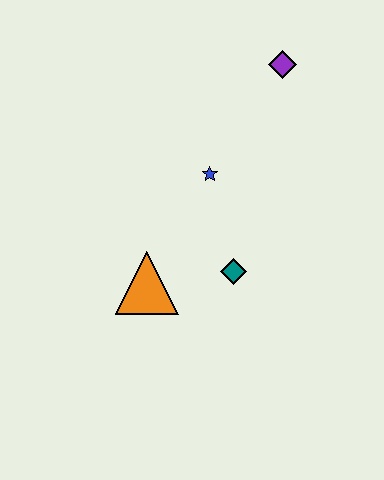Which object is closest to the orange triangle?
The teal diamond is closest to the orange triangle.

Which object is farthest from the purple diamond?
The orange triangle is farthest from the purple diamond.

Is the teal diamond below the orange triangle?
No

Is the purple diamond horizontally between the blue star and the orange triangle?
No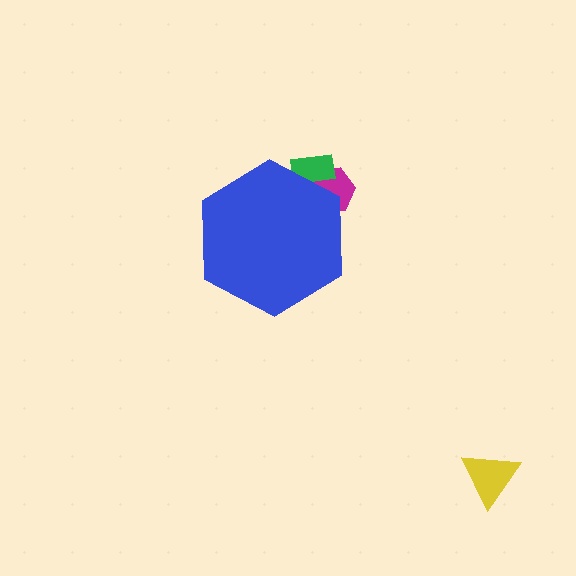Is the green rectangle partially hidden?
Yes, the green rectangle is partially hidden behind the blue hexagon.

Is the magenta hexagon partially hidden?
Yes, the magenta hexagon is partially hidden behind the blue hexagon.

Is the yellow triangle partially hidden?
No, the yellow triangle is fully visible.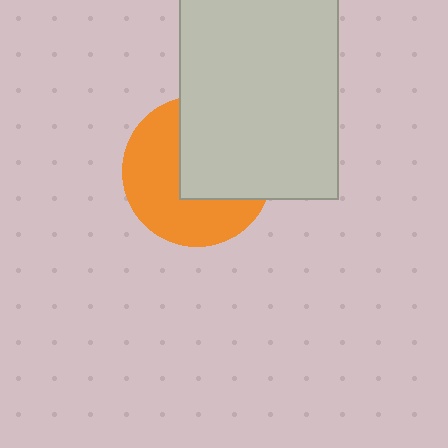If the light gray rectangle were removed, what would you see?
You would see the complete orange circle.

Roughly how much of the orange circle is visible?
About half of it is visible (roughly 53%).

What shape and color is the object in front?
The object in front is a light gray rectangle.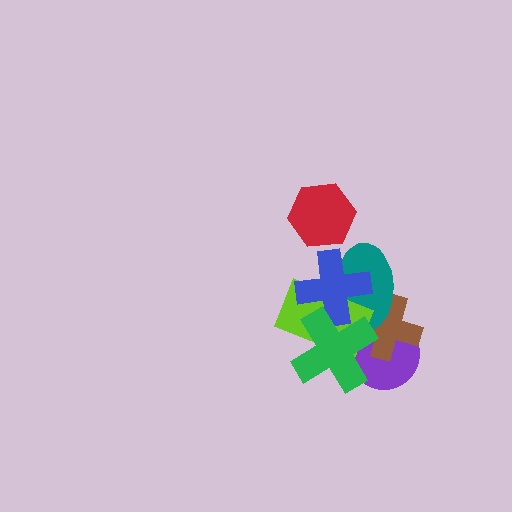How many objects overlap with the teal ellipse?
5 objects overlap with the teal ellipse.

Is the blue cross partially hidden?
Yes, it is partially covered by another shape.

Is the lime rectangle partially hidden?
Yes, it is partially covered by another shape.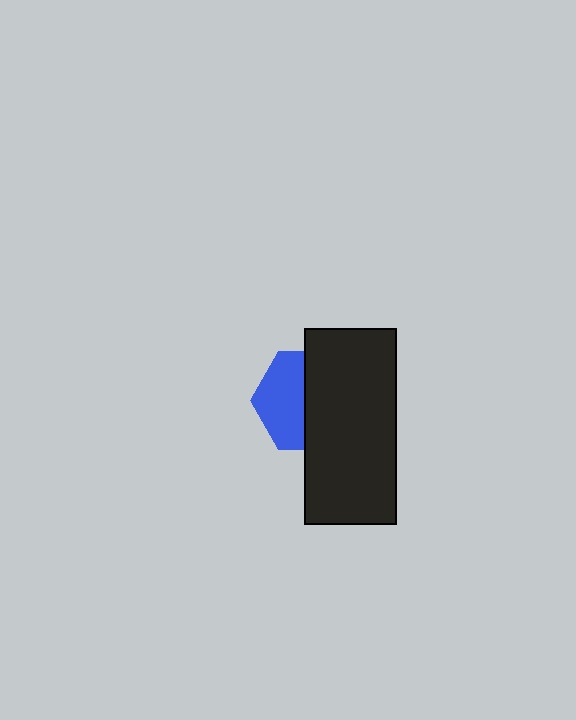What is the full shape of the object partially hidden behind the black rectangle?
The partially hidden object is a blue hexagon.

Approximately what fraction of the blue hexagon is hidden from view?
Roughly 54% of the blue hexagon is hidden behind the black rectangle.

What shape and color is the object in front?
The object in front is a black rectangle.